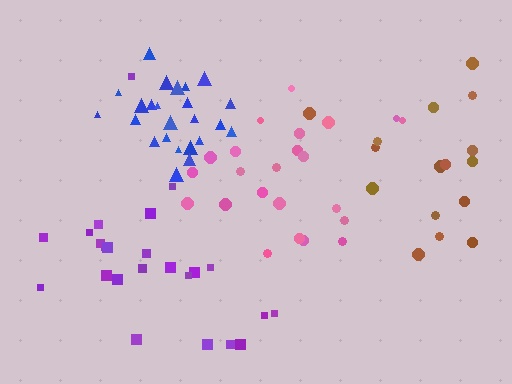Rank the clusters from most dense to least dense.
blue, pink, purple, brown.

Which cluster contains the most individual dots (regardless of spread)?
Purple (24).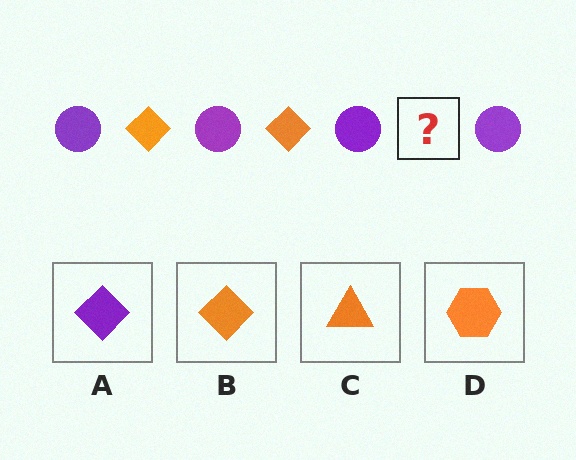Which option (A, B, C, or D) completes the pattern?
B.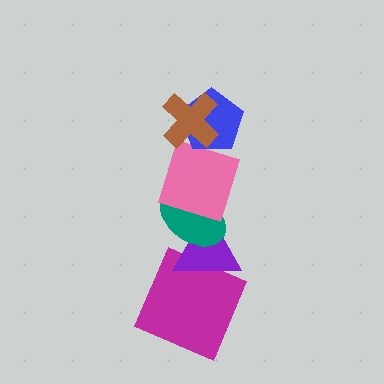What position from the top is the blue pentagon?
The blue pentagon is 2nd from the top.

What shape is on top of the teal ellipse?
The pink square is on top of the teal ellipse.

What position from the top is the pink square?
The pink square is 3rd from the top.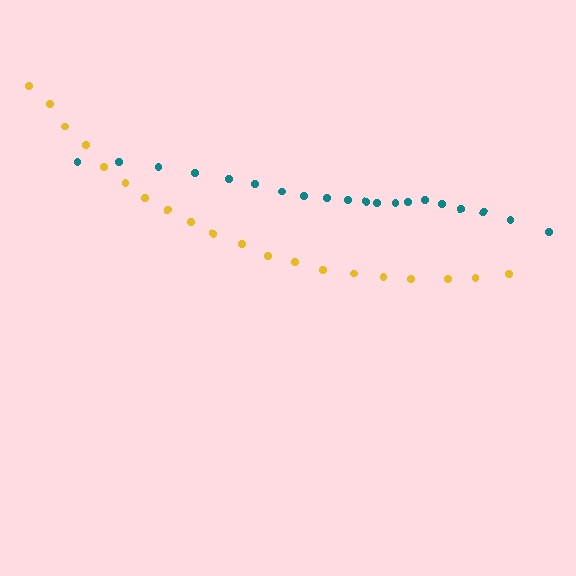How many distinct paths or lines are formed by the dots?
There are 2 distinct paths.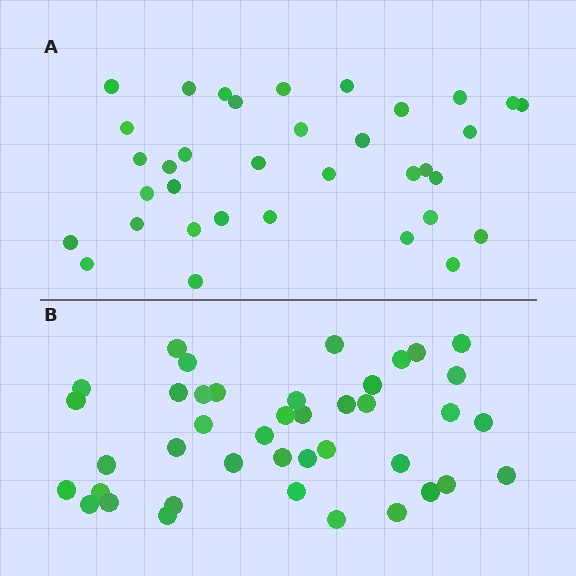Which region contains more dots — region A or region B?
Region B (the bottom region) has more dots.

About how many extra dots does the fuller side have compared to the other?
Region B has about 6 more dots than region A.